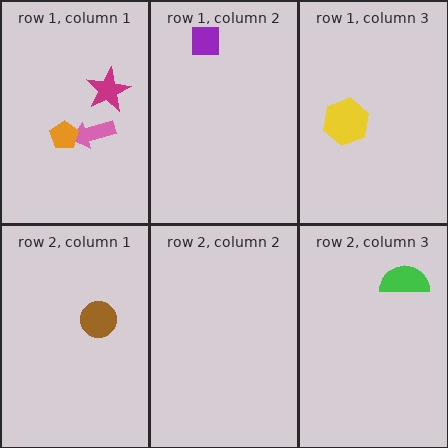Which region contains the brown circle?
The row 2, column 1 region.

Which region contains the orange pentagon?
The row 1, column 1 region.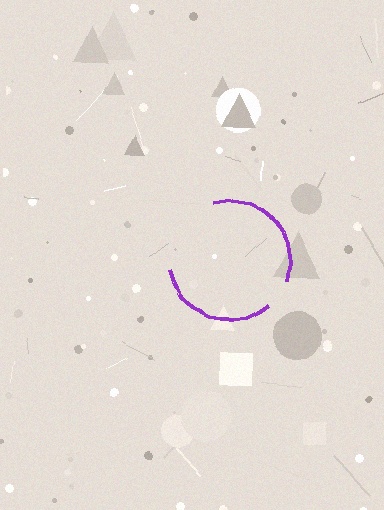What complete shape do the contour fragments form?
The contour fragments form a circle.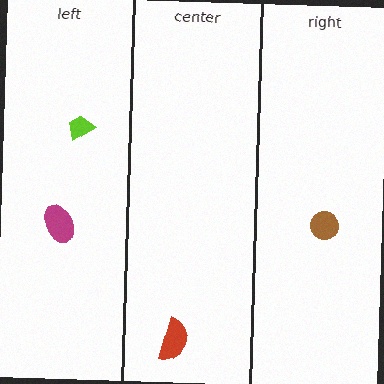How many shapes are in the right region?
1.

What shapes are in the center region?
The red semicircle.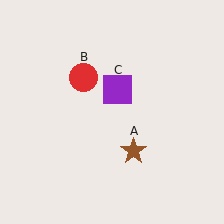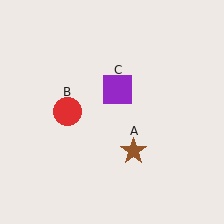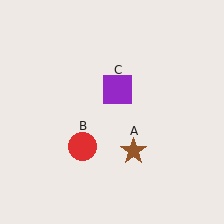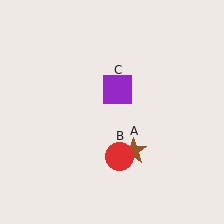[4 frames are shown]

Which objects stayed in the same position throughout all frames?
Brown star (object A) and purple square (object C) remained stationary.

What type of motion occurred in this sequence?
The red circle (object B) rotated counterclockwise around the center of the scene.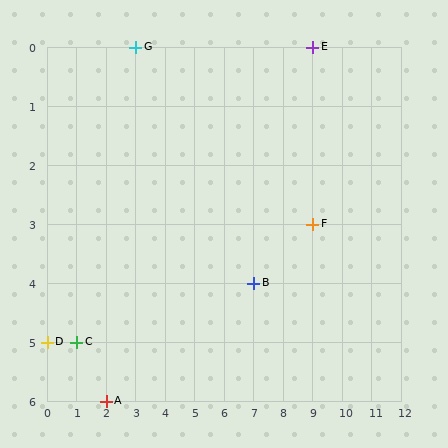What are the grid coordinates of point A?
Point A is at grid coordinates (2, 6).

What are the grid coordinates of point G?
Point G is at grid coordinates (3, 0).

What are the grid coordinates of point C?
Point C is at grid coordinates (1, 5).